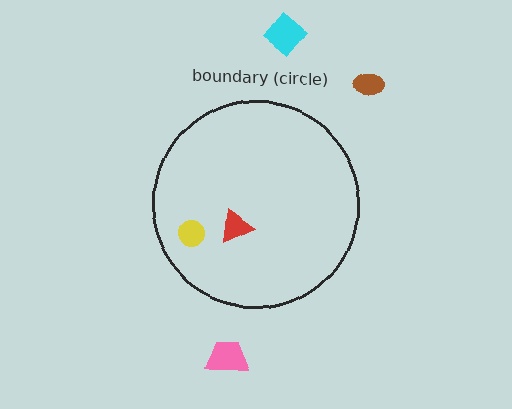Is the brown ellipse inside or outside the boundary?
Outside.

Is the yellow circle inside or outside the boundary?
Inside.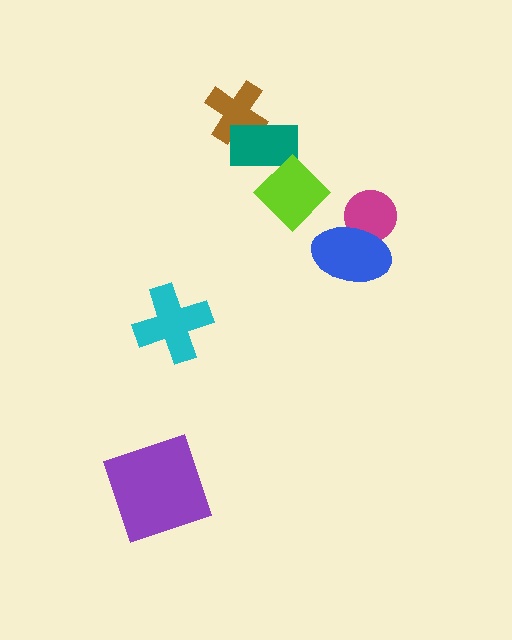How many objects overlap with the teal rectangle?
2 objects overlap with the teal rectangle.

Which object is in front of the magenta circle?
The blue ellipse is in front of the magenta circle.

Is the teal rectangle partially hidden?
Yes, it is partially covered by another shape.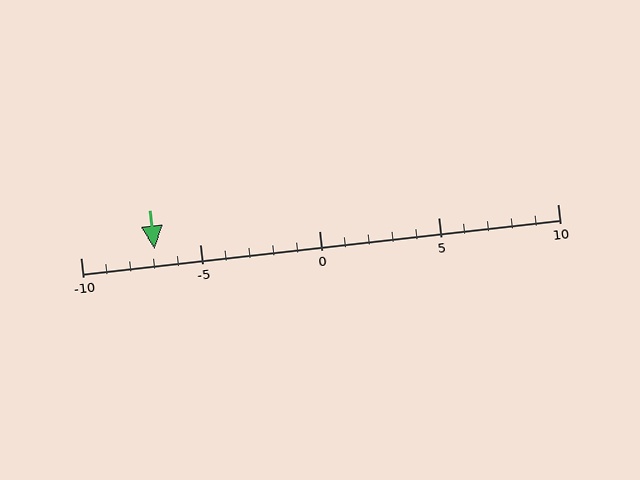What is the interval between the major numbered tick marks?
The major tick marks are spaced 5 units apart.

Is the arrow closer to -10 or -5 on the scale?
The arrow is closer to -5.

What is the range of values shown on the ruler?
The ruler shows values from -10 to 10.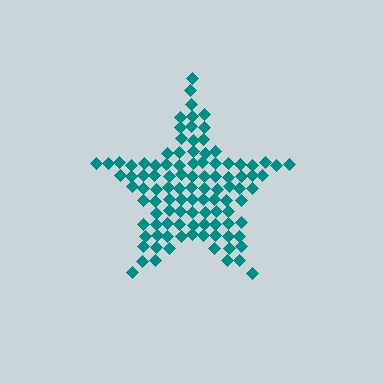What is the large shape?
The large shape is a star.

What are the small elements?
The small elements are diamonds.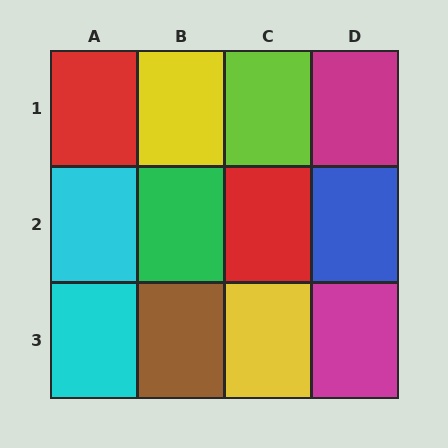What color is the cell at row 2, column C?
Red.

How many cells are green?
1 cell is green.